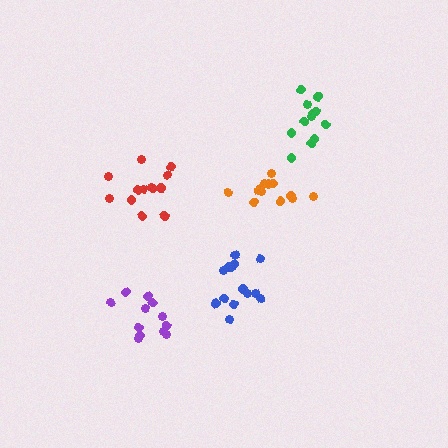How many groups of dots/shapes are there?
There are 5 groups.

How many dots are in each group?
Group 1: 12 dots, Group 2: 15 dots, Group 3: 13 dots, Group 4: 12 dots, Group 5: 13 dots (65 total).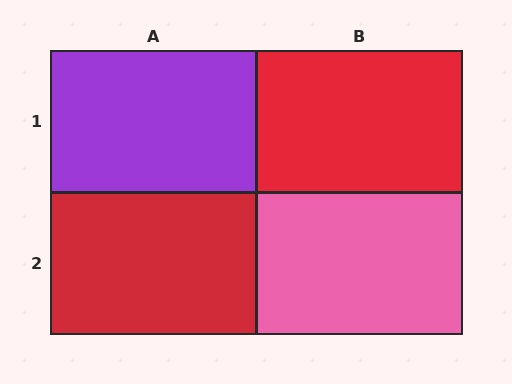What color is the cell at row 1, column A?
Purple.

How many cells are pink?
1 cell is pink.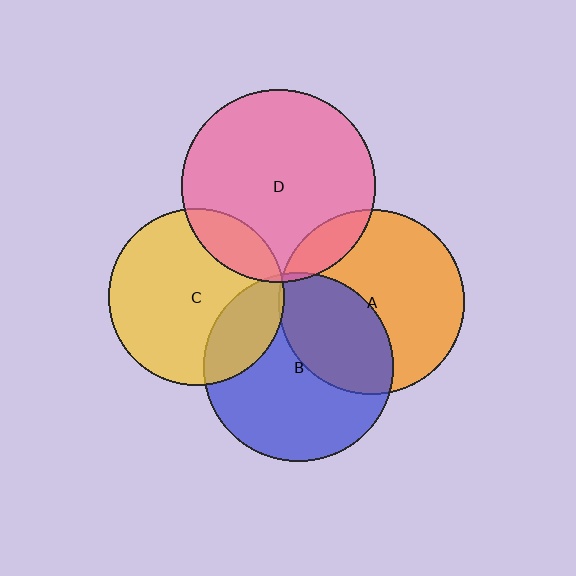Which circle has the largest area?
Circle D (pink).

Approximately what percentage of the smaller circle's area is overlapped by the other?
Approximately 5%.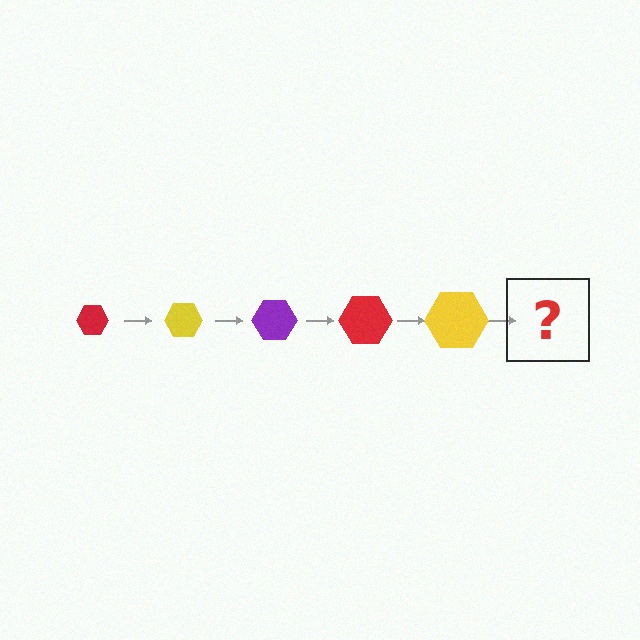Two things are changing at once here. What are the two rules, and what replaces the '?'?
The two rules are that the hexagon grows larger each step and the color cycles through red, yellow, and purple. The '?' should be a purple hexagon, larger than the previous one.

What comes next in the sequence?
The next element should be a purple hexagon, larger than the previous one.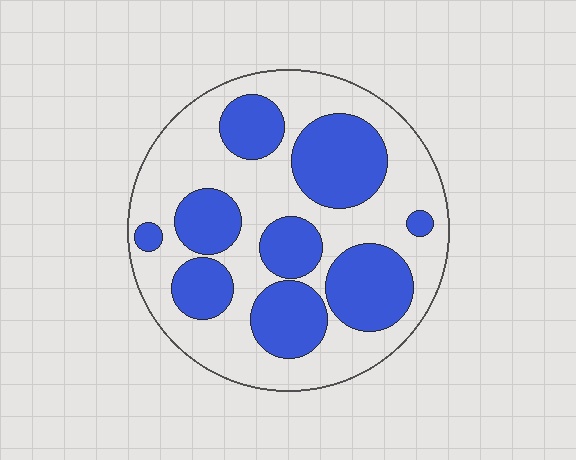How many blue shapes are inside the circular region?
9.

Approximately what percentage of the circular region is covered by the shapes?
Approximately 40%.